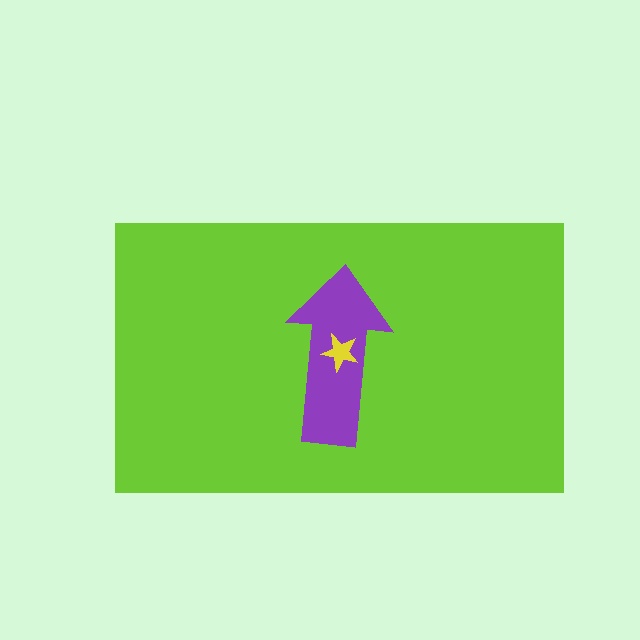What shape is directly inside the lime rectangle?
The purple arrow.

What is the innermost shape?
The yellow star.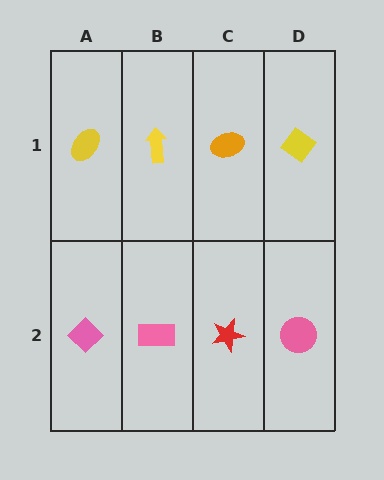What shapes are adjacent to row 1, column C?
A red star (row 2, column C), a yellow arrow (row 1, column B), a yellow diamond (row 1, column D).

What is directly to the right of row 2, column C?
A pink circle.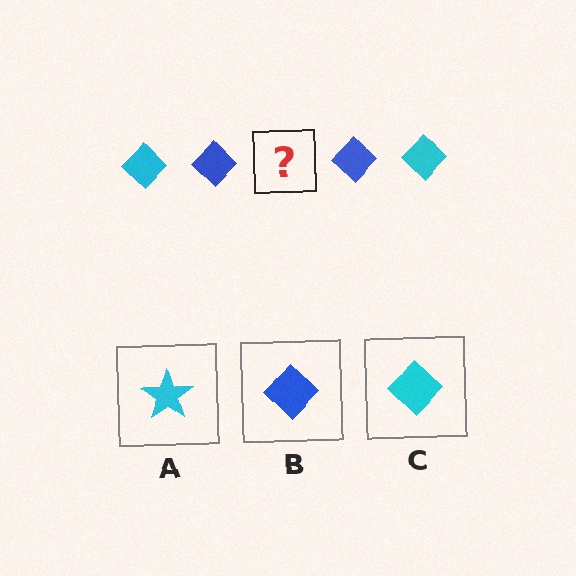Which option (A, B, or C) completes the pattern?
C.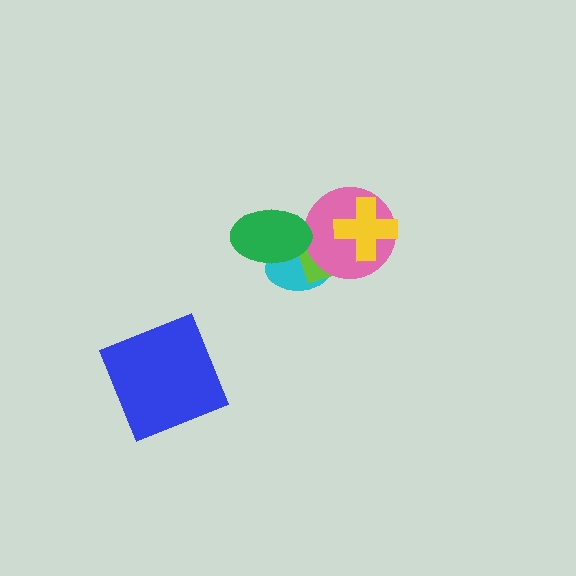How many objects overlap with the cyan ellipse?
3 objects overlap with the cyan ellipse.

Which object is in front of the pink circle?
The yellow cross is in front of the pink circle.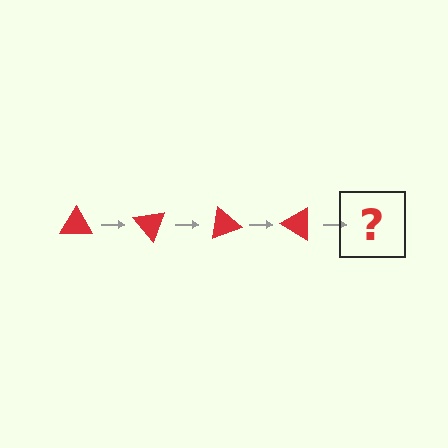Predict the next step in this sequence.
The next step is a red triangle rotated 200 degrees.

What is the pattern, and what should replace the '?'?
The pattern is that the triangle rotates 50 degrees each step. The '?' should be a red triangle rotated 200 degrees.